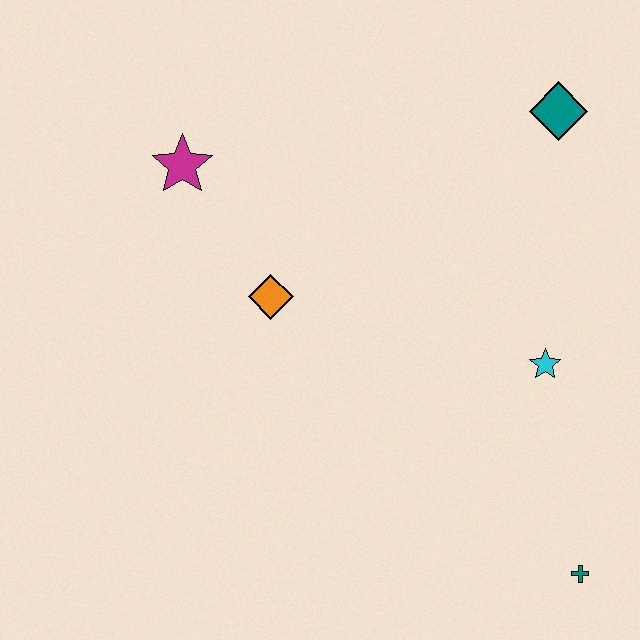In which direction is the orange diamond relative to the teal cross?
The orange diamond is to the left of the teal cross.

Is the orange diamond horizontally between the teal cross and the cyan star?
No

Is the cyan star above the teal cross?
Yes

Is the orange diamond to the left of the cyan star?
Yes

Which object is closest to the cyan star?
The teal cross is closest to the cyan star.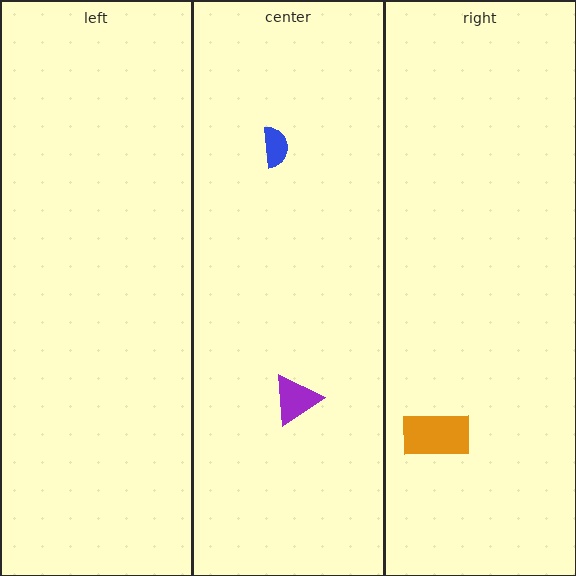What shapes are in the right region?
The orange rectangle.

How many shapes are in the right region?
1.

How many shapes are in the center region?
2.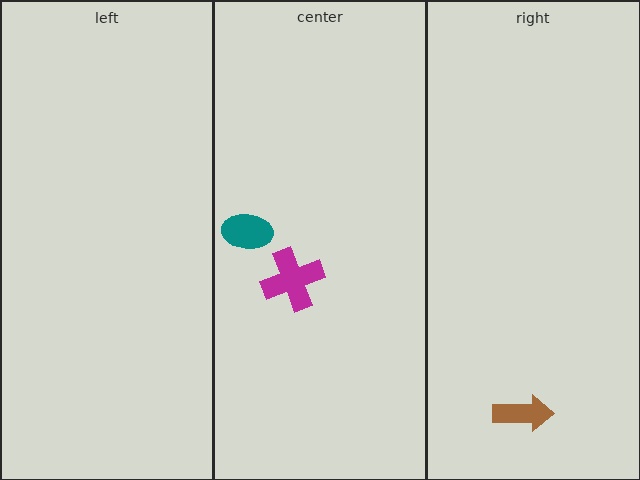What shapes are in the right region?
The brown arrow.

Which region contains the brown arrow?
The right region.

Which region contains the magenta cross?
The center region.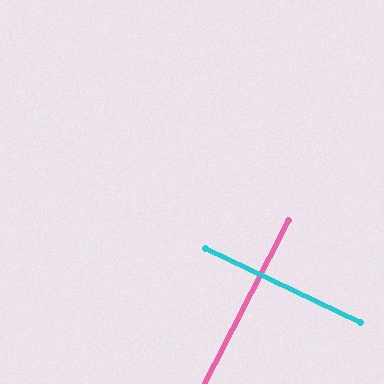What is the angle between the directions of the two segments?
Approximately 88 degrees.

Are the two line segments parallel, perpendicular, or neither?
Perpendicular — they meet at approximately 88°.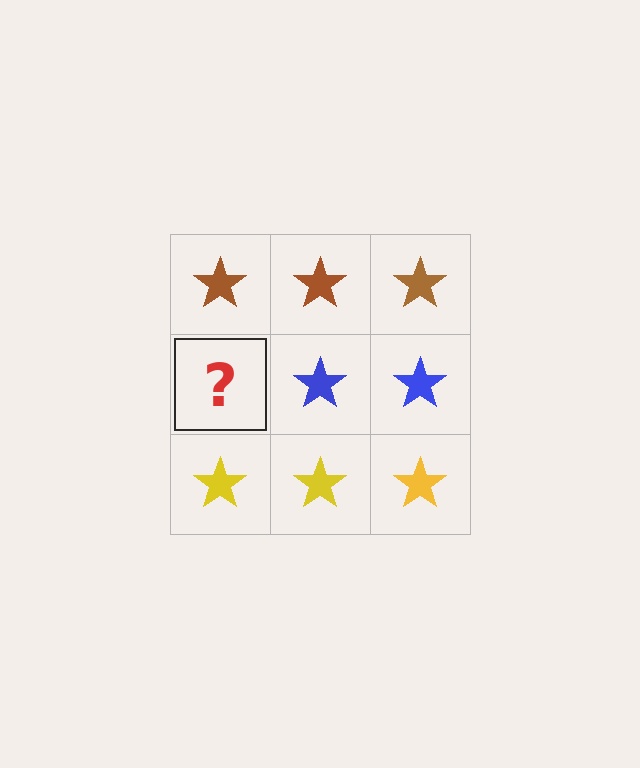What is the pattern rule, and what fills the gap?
The rule is that each row has a consistent color. The gap should be filled with a blue star.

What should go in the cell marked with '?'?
The missing cell should contain a blue star.